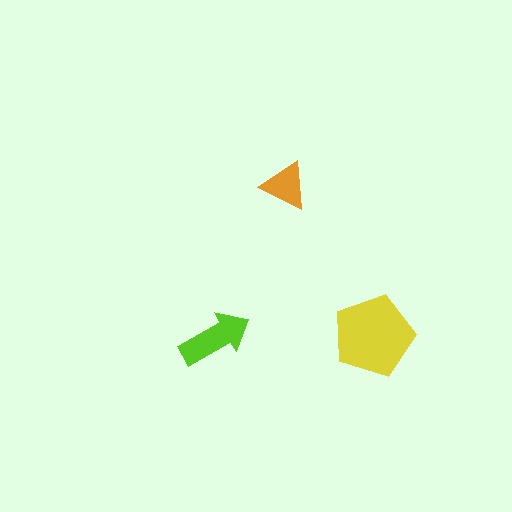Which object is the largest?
The yellow pentagon.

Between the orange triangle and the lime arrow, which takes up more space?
The lime arrow.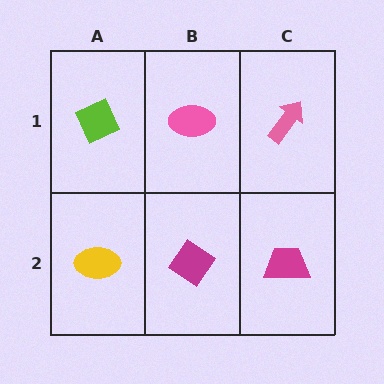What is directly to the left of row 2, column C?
A magenta diamond.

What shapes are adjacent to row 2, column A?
A lime diamond (row 1, column A), a magenta diamond (row 2, column B).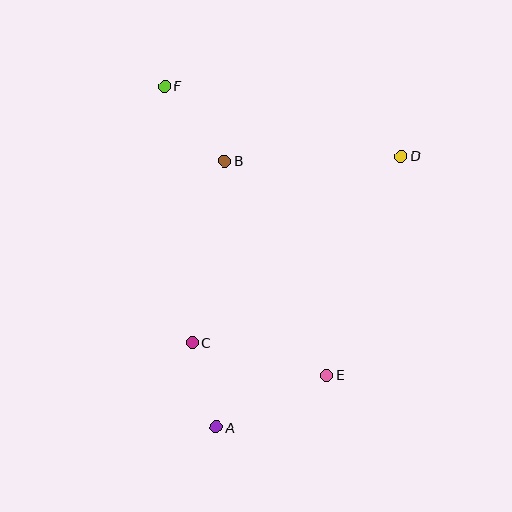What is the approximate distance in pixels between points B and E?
The distance between B and E is approximately 238 pixels.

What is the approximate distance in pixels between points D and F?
The distance between D and F is approximately 247 pixels.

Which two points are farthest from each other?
Points A and F are farthest from each other.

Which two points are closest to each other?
Points A and C are closest to each other.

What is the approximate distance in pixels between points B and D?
The distance between B and D is approximately 176 pixels.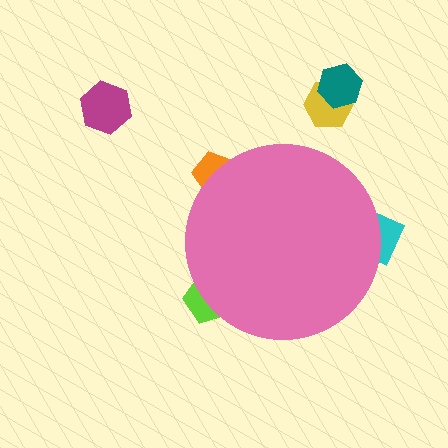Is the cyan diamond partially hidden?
Yes, the cyan diamond is partially hidden behind the pink circle.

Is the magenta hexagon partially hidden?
No, the magenta hexagon is fully visible.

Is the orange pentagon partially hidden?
Yes, the orange pentagon is partially hidden behind the pink circle.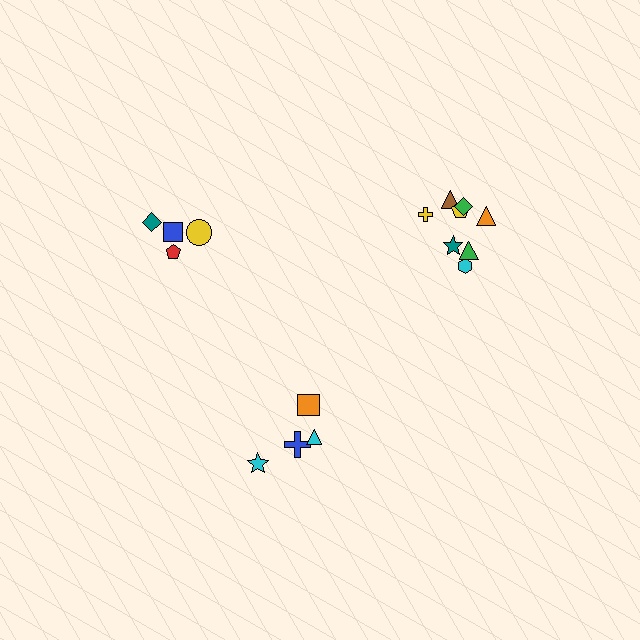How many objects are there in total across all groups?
There are 16 objects.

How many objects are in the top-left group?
There are 4 objects.